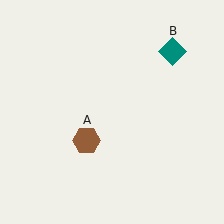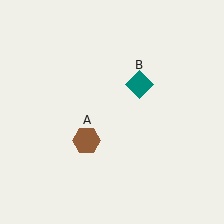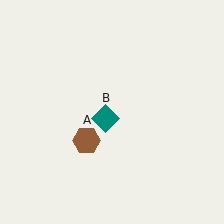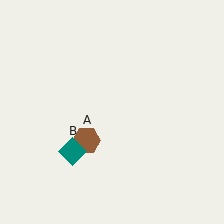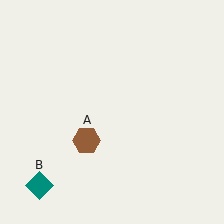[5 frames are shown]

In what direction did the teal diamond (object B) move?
The teal diamond (object B) moved down and to the left.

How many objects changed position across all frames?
1 object changed position: teal diamond (object B).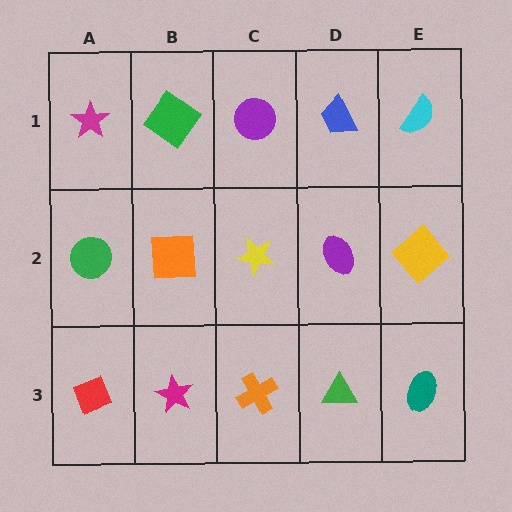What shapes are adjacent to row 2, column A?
A magenta star (row 1, column A), a red diamond (row 3, column A), an orange square (row 2, column B).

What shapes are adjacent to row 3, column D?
A purple ellipse (row 2, column D), an orange cross (row 3, column C), a teal ellipse (row 3, column E).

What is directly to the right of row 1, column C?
A blue trapezoid.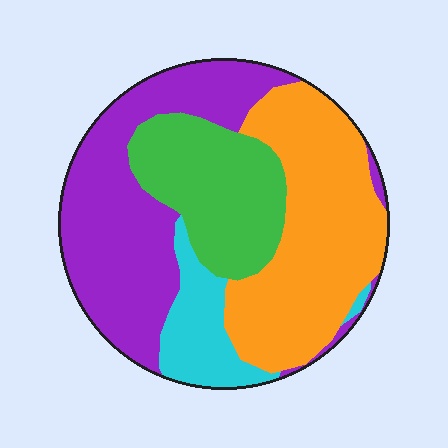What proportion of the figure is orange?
Orange covers around 35% of the figure.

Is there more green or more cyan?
Green.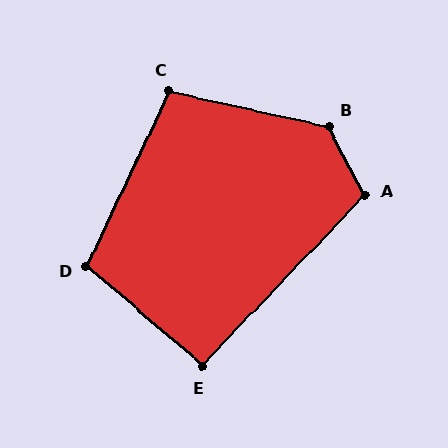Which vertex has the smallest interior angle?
E, at approximately 93 degrees.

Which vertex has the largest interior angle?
B, at approximately 129 degrees.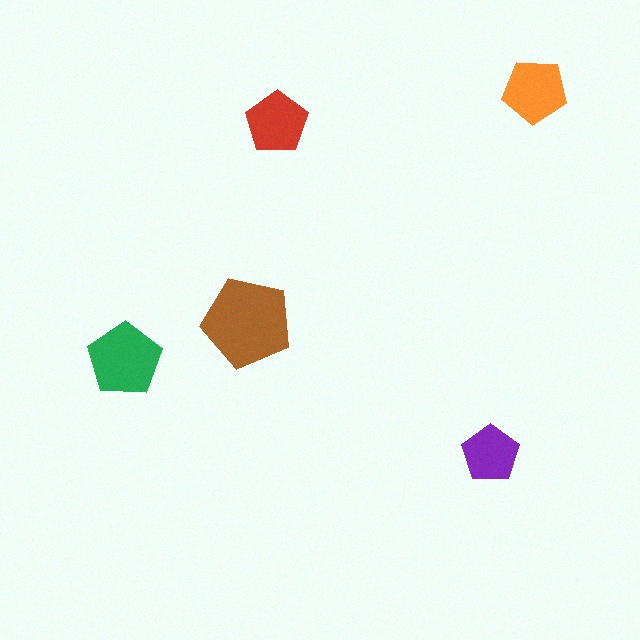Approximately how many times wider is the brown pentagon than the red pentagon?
About 1.5 times wider.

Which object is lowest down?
The purple pentagon is bottommost.